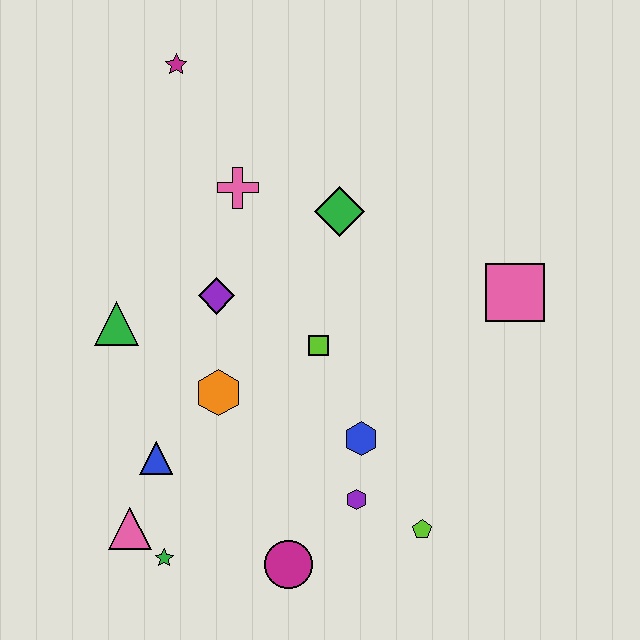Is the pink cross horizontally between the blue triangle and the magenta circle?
Yes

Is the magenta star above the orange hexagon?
Yes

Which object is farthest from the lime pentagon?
The magenta star is farthest from the lime pentagon.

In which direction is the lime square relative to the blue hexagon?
The lime square is above the blue hexagon.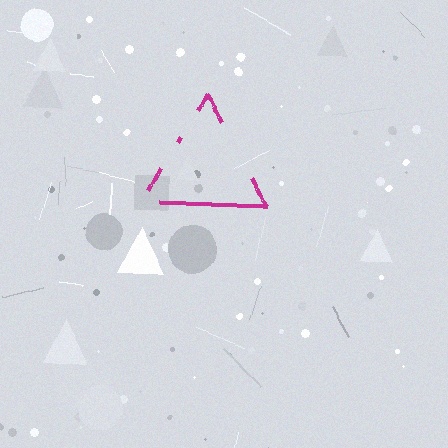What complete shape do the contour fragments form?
The contour fragments form a triangle.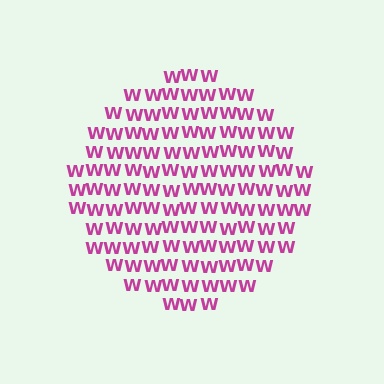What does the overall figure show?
The overall figure shows a circle.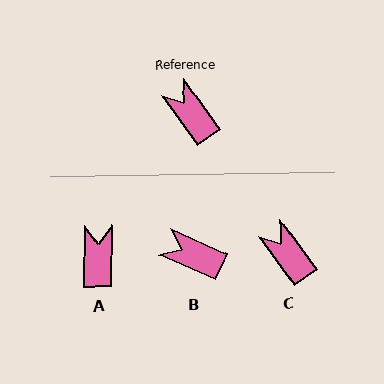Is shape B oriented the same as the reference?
No, it is off by about 30 degrees.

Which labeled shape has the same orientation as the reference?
C.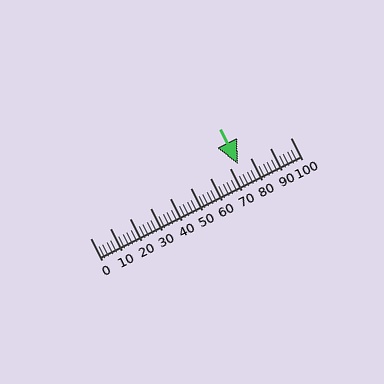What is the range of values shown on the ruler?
The ruler shows values from 0 to 100.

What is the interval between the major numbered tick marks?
The major tick marks are spaced 10 units apart.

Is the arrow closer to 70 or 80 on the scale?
The arrow is closer to 70.